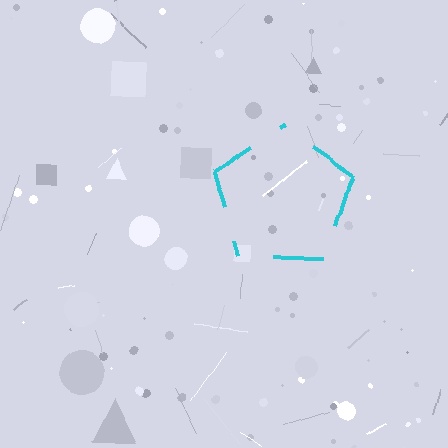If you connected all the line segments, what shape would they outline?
They would outline a pentagon.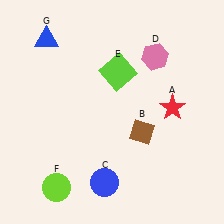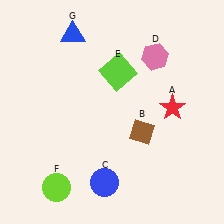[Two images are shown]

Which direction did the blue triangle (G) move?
The blue triangle (G) moved right.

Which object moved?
The blue triangle (G) moved right.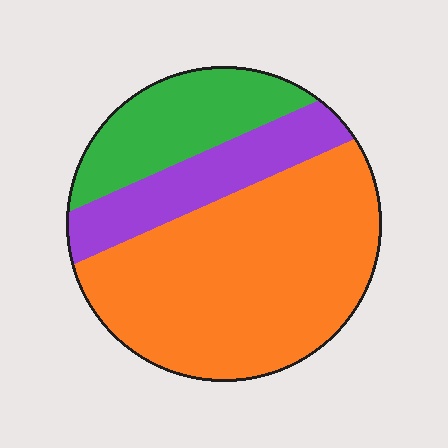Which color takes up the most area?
Orange, at roughly 60%.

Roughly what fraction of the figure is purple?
Purple takes up about one fifth (1/5) of the figure.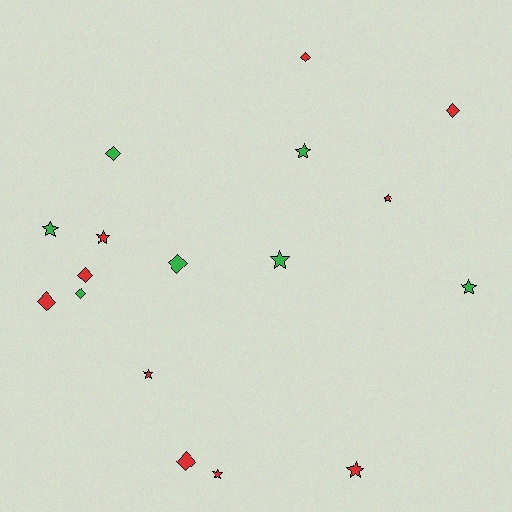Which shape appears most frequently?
Star, with 9 objects.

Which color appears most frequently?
Red, with 10 objects.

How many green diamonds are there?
There are 3 green diamonds.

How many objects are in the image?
There are 17 objects.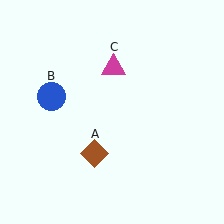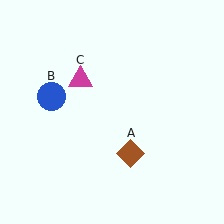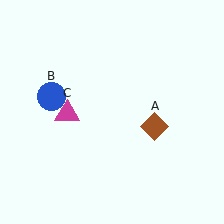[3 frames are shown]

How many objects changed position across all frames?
2 objects changed position: brown diamond (object A), magenta triangle (object C).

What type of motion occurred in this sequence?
The brown diamond (object A), magenta triangle (object C) rotated counterclockwise around the center of the scene.